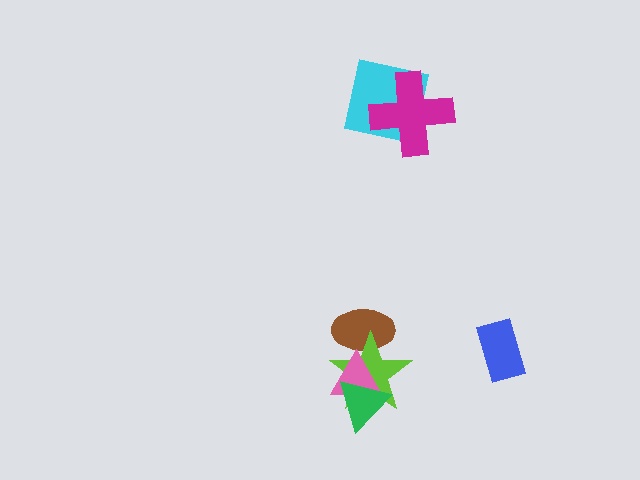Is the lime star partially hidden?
Yes, it is partially covered by another shape.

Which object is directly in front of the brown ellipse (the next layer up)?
The lime star is directly in front of the brown ellipse.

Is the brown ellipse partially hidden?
Yes, it is partially covered by another shape.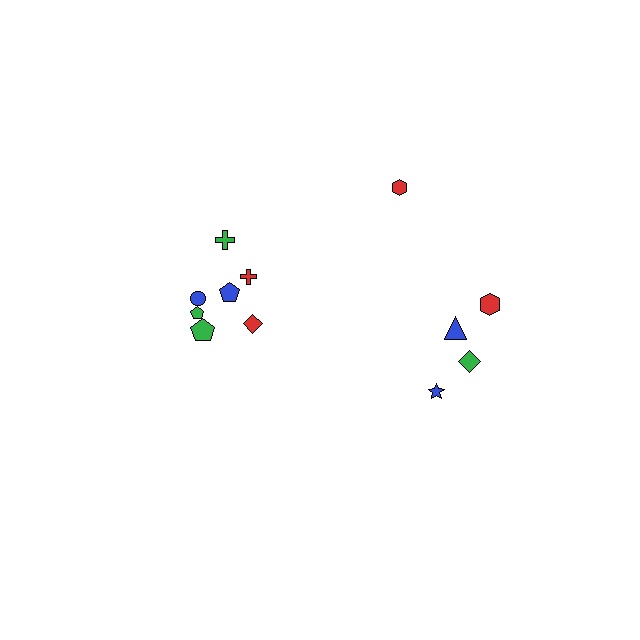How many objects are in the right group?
There are 5 objects.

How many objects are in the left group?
There are 7 objects.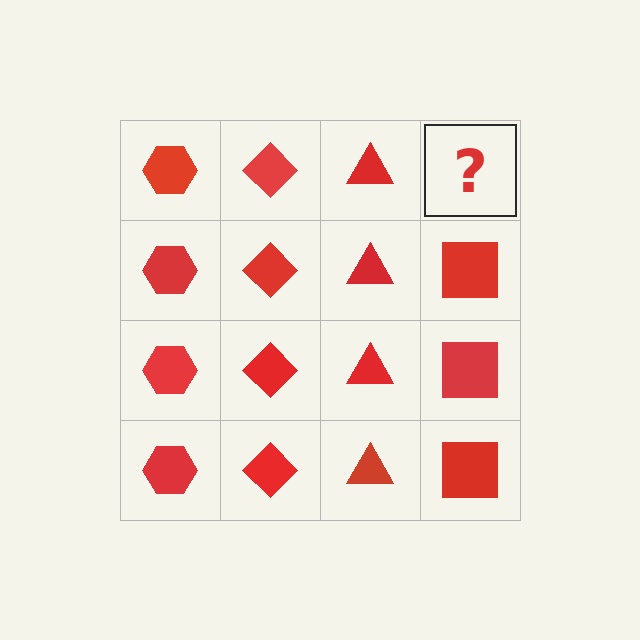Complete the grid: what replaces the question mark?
The question mark should be replaced with a red square.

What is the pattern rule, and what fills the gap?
The rule is that each column has a consistent shape. The gap should be filled with a red square.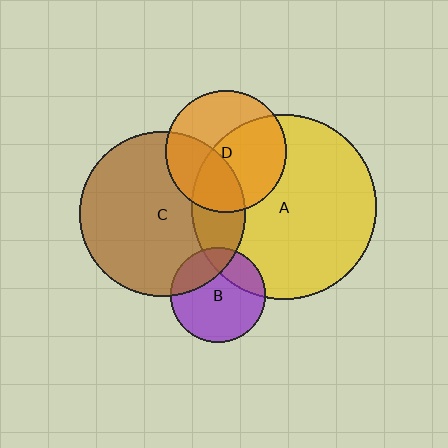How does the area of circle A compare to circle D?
Approximately 2.3 times.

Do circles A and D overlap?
Yes.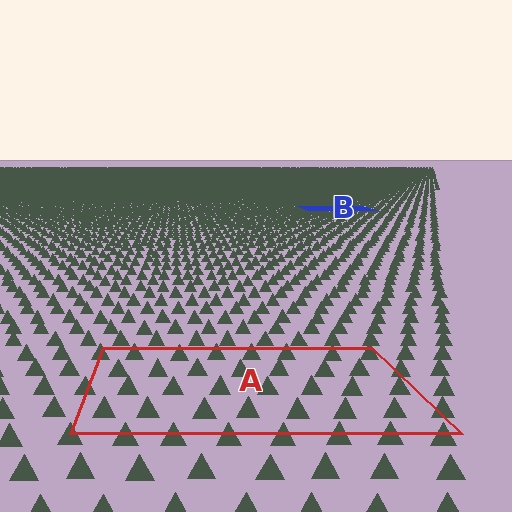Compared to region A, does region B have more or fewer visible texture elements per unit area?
Region B has more texture elements per unit area — they are packed more densely because it is farther away.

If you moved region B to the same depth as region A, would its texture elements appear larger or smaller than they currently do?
They would appear larger. At a closer depth, the same texture elements are projected at a bigger on-screen size.